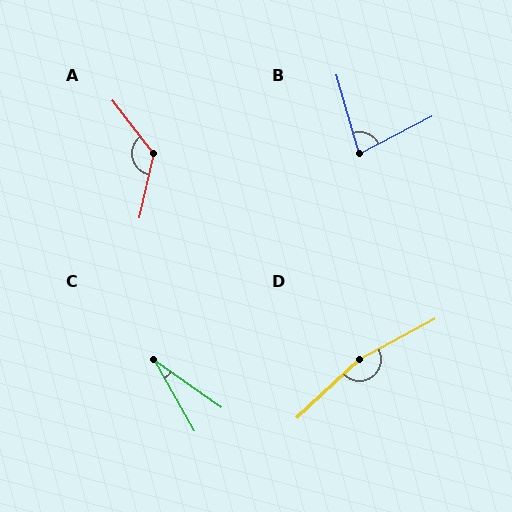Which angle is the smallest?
C, at approximately 25 degrees.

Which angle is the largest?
D, at approximately 165 degrees.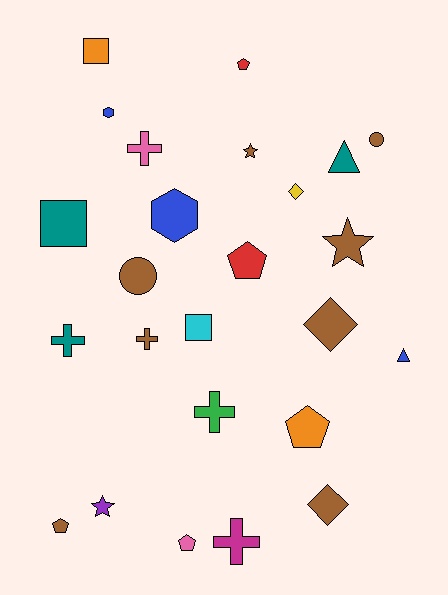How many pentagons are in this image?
There are 5 pentagons.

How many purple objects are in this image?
There is 1 purple object.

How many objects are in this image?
There are 25 objects.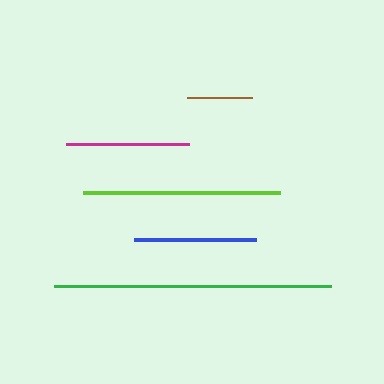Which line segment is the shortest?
The brown line is the shortest at approximately 65 pixels.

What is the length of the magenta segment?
The magenta segment is approximately 123 pixels long.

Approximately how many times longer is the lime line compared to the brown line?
The lime line is approximately 3.0 times the length of the brown line.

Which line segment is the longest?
The green line is the longest at approximately 277 pixels.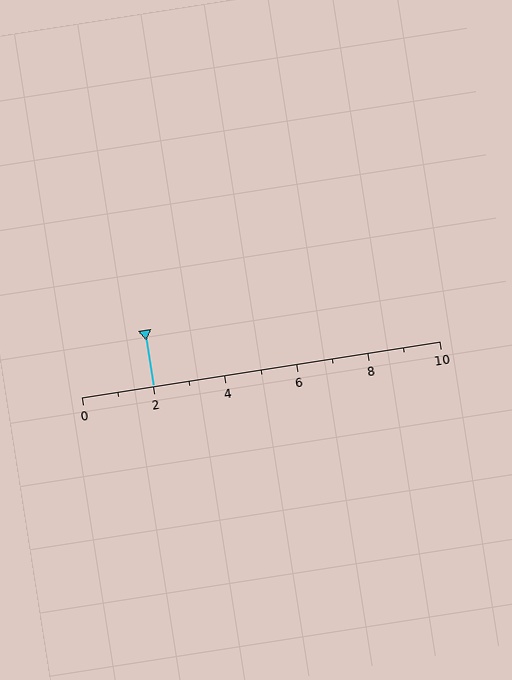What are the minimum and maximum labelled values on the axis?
The axis runs from 0 to 10.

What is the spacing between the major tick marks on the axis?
The major ticks are spaced 2 apart.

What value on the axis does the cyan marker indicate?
The marker indicates approximately 2.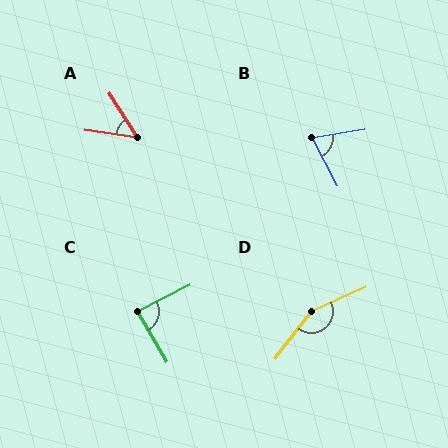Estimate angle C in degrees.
Approximately 87 degrees.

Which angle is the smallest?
A, at approximately 50 degrees.